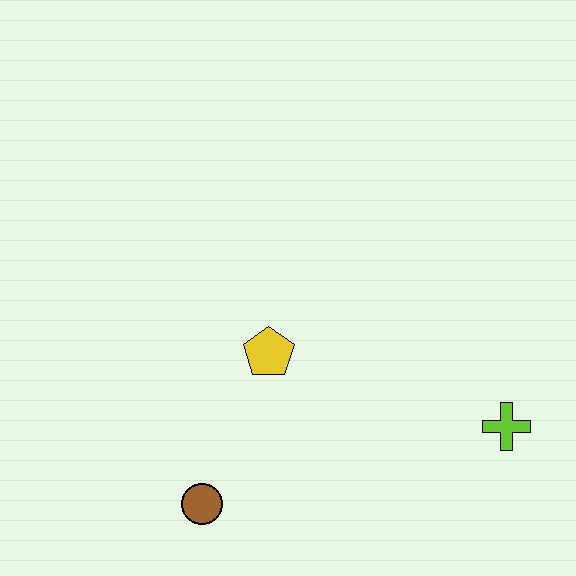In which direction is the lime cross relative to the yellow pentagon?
The lime cross is to the right of the yellow pentagon.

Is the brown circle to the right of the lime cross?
No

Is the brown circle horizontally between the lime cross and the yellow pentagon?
No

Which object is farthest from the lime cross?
The brown circle is farthest from the lime cross.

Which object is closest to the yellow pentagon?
The brown circle is closest to the yellow pentagon.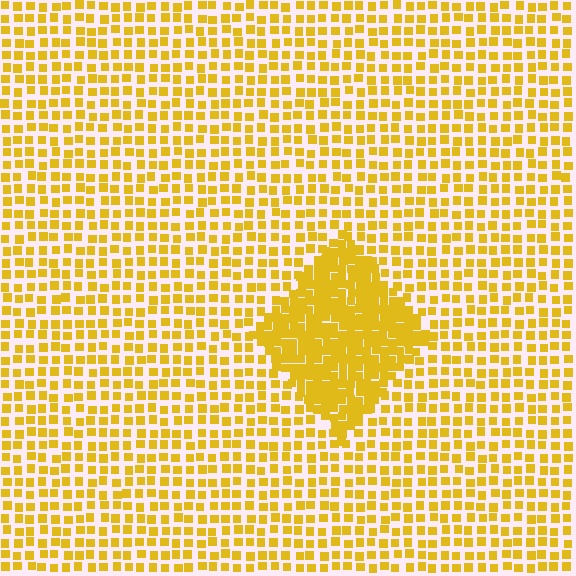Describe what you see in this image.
The image contains small yellow elements arranged at two different densities. A diamond-shaped region is visible where the elements are more densely packed than the surrounding area.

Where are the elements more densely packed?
The elements are more densely packed inside the diamond boundary.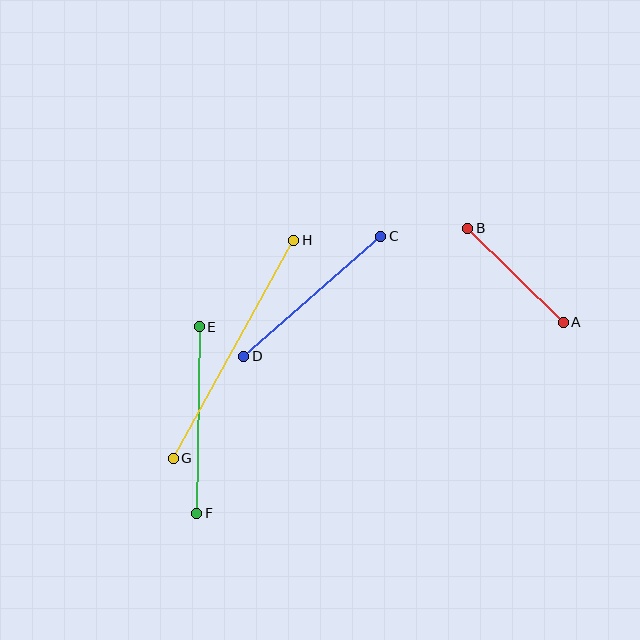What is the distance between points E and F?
The distance is approximately 187 pixels.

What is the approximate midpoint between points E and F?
The midpoint is at approximately (198, 420) pixels.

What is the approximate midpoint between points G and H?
The midpoint is at approximately (233, 349) pixels.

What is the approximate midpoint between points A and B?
The midpoint is at approximately (516, 275) pixels.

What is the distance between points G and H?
The distance is approximately 249 pixels.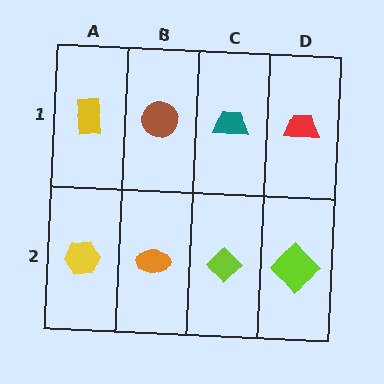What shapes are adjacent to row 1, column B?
An orange ellipse (row 2, column B), a yellow rectangle (row 1, column A), a teal trapezoid (row 1, column C).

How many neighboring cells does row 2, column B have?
3.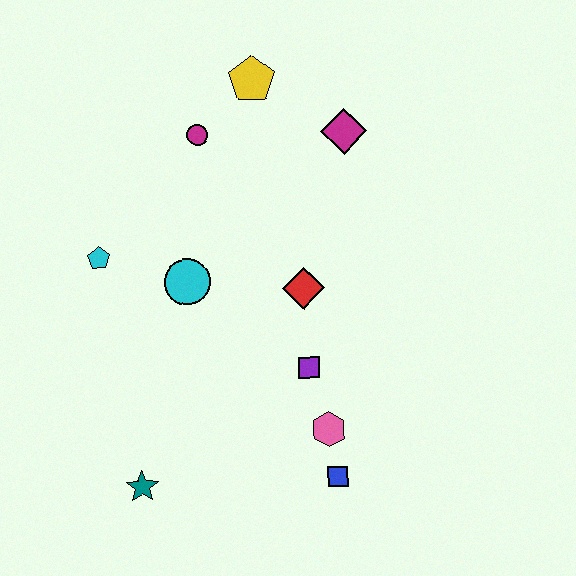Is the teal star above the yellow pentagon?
No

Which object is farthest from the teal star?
The yellow pentagon is farthest from the teal star.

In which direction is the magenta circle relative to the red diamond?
The magenta circle is above the red diamond.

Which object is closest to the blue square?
The pink hexagon is closest to the blue square.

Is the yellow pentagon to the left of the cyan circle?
No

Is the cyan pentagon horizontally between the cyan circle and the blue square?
No